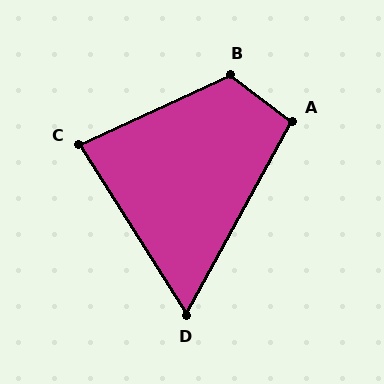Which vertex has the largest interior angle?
B, at approximately 119 degrees.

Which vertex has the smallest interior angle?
D, at approximately 61 degrees.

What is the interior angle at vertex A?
Approximately 98 degrees (obtuse).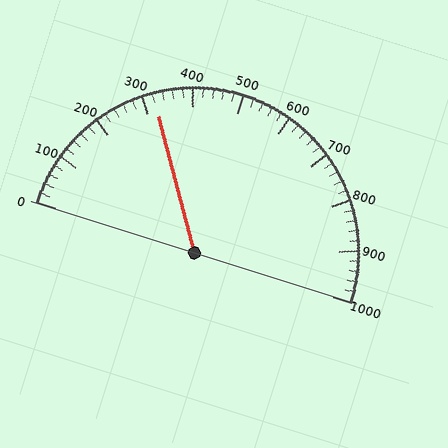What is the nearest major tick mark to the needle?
The nearest major tick mark is 300.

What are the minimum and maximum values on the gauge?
The gauge ranges from 0 to 1000.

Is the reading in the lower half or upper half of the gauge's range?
The reading is in the lower half of the range (0 to 1000).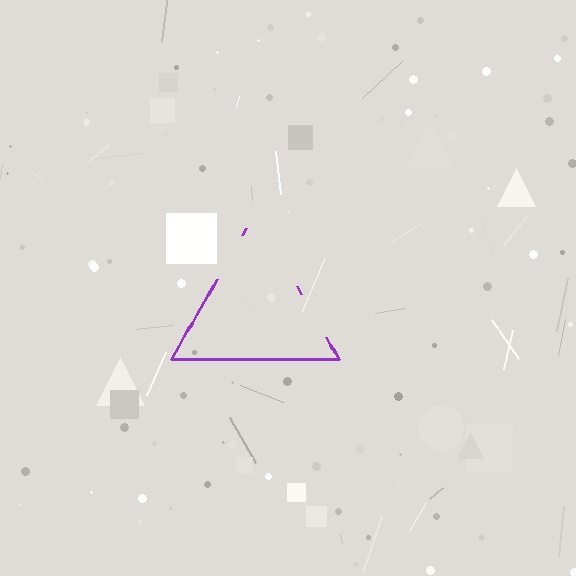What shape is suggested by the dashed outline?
The dashed outline suggests a triangle.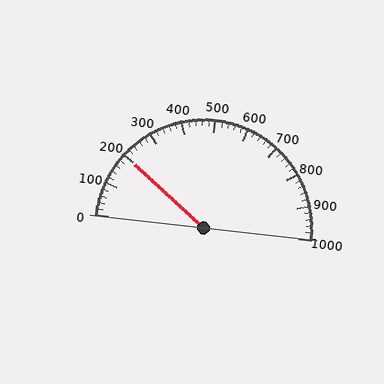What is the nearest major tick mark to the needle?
The nearest major tick mark is 200.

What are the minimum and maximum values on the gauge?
The gauge ranges from 0 to 1000.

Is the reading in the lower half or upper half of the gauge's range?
The reading is in the lower half of the range (0 to 1000).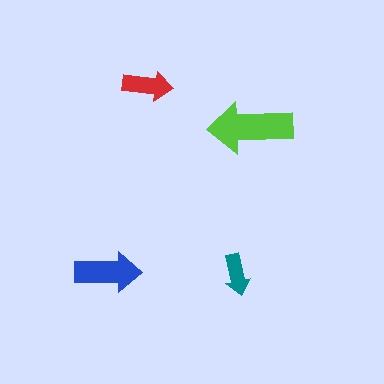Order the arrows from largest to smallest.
the lime one, the blue one, the red one, the teal one.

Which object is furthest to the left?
The blue arrow is leftmost.